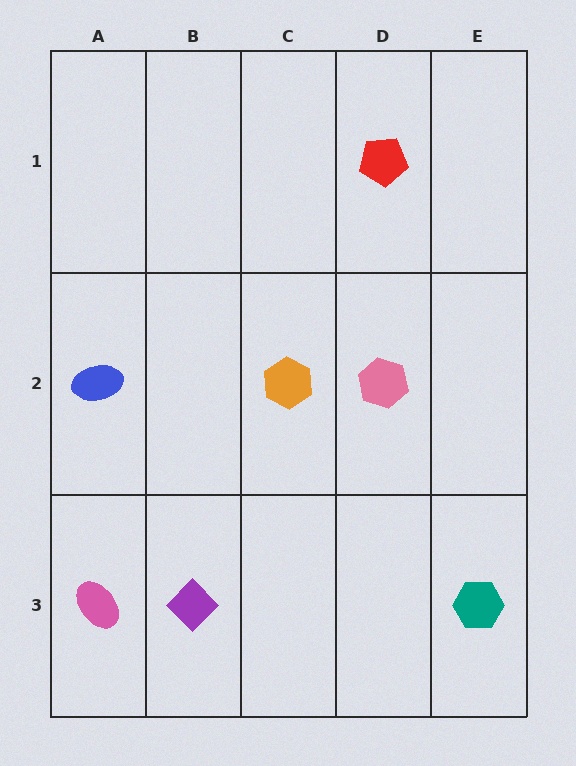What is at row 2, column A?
A blue ellipse.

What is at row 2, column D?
A pink hexagon.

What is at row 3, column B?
A purple diamond.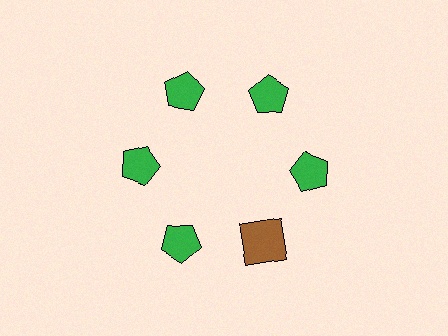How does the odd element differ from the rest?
It differs in both color (brown instead of green) and shape (square instead of pentagon).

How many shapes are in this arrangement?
There are 6 shapes arranged in a ring pattern.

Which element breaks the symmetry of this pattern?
The brown square at roughly the 5 o'clock position breaks the symmetry. All other shapes are green pentagons.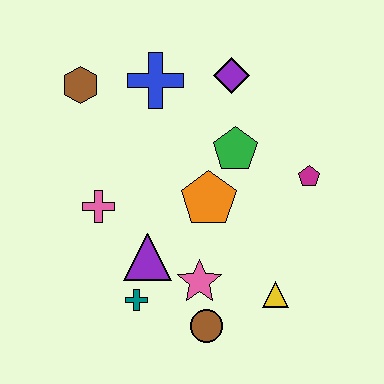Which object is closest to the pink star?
The brown circle is closest to the pink star.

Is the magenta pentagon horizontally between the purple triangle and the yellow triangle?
No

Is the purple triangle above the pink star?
Yes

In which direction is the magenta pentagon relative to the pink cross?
The magenta pentagon is to the right of the pink cross.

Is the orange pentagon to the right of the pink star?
Yes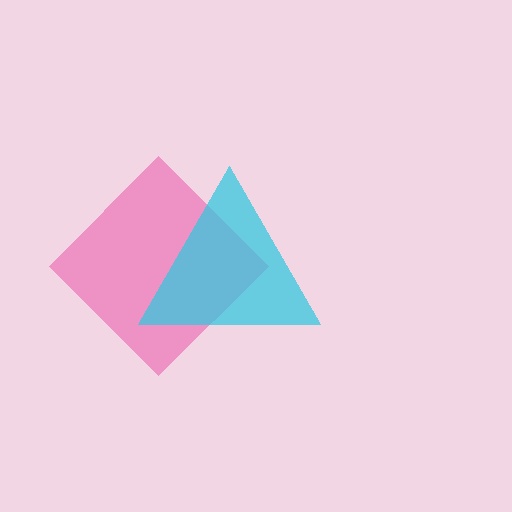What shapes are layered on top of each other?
The layered shapes are: a pink diamond, a cyan triangle.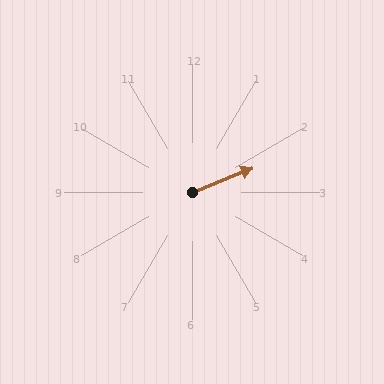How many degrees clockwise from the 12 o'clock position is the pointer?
Approximately 68 degrees.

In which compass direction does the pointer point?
East.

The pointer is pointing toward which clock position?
Roughly 2 o'clock.